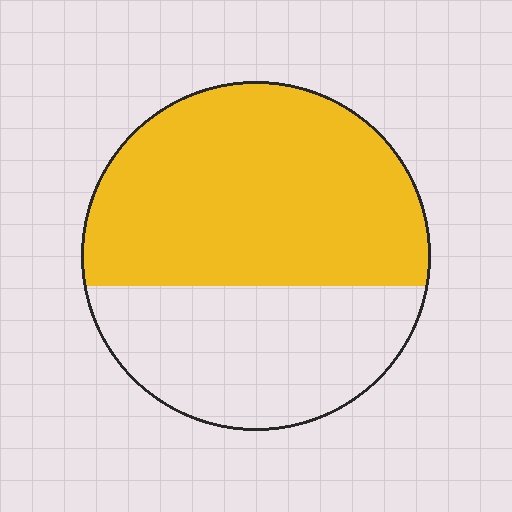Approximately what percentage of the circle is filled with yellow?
Approximately 60%.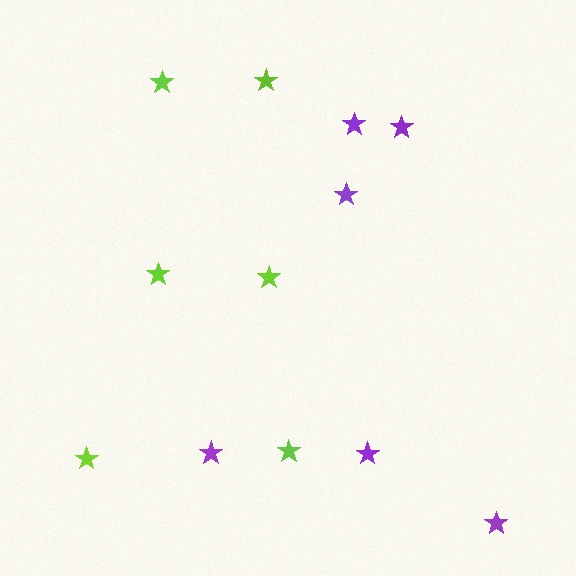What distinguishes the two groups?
There are 2 groups: one group of lime stars (6) and one group of purple stars (6).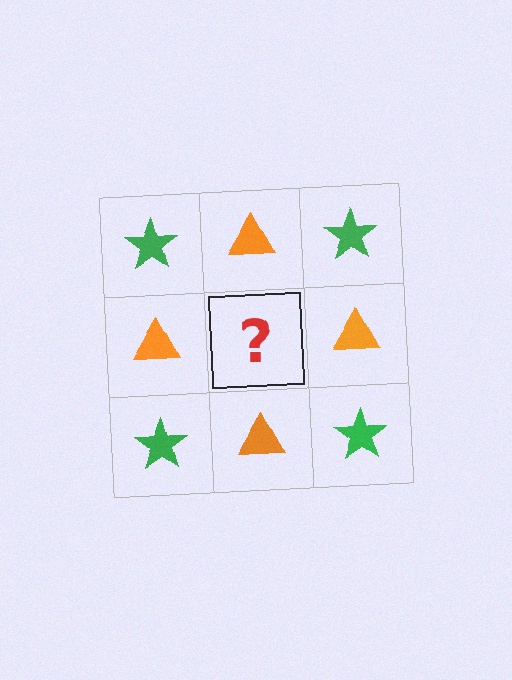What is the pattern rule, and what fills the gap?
The rule is that it alternates green star and orange triangle in a checkerboard pattern. The gap should be filled with a green star.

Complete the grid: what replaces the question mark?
The question mark should be replaced with a green star.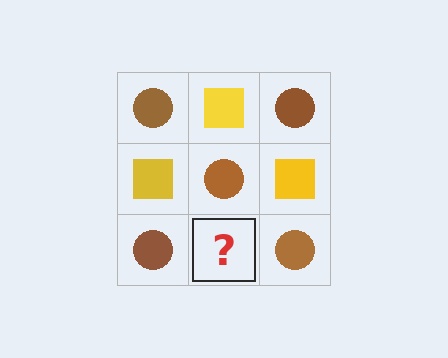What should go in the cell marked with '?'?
The missing cell should contain a yellow square.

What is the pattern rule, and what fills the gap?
The rule is that it alternates brown circle and yellow square in a checkerboard pattern. The gap should be filled with a yellow square.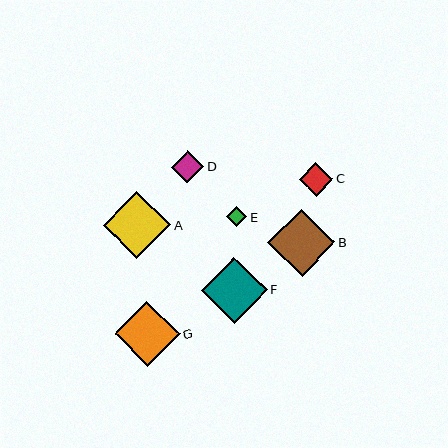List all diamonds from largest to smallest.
From largest to smallest: A, B, F, G, C, D, E.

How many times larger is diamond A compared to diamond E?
Diamond A is approximately 3.3 times the size of diamond E.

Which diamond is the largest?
Diamond A is the largest with a size of approximately 67 pixels.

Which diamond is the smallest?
Diamond E is the smallest with a size of approximately 20 pixels.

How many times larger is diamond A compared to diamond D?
Diamond A is approximately 2.1 times the size of diamond D.